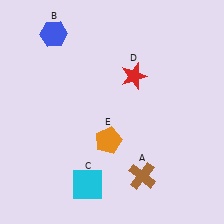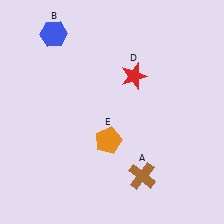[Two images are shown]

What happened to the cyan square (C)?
The cyan square (C) was removed in Image 2. It was in the bottom-left area of Image 1.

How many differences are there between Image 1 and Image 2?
There is 1 difference between the two images.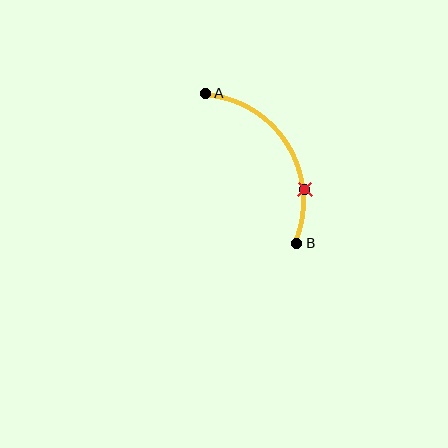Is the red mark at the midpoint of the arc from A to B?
No. The red mark lies on the arc but is closer to endpoint B. The arc midpoint would be at the point on the curve equidistant along the arc from both A and B.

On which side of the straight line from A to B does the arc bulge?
The arc bulges to the right of the straight line connecting A and B.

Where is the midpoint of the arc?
The arc midpoint is the point on the curve farthest from the straight line joining A and B. It sits to the right of that line.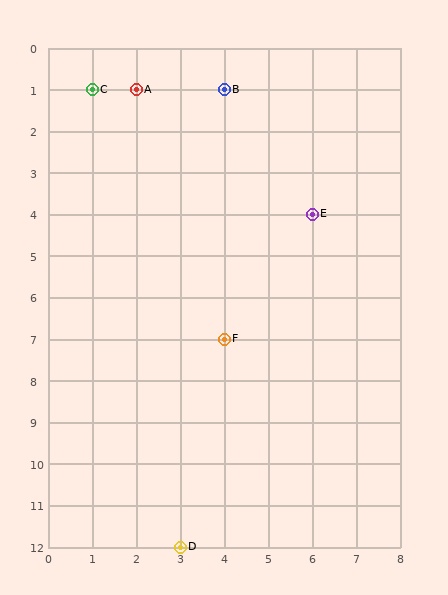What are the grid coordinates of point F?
Point F is at grid coordinates (4, 7).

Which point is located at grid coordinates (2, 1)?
Point A is at (2, 1).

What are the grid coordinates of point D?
Point D is at grid coordinates (3, 12).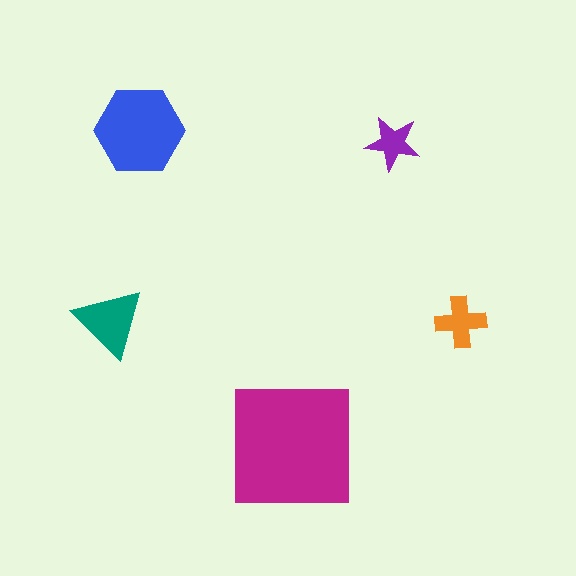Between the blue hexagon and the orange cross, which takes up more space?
The blue hexagon.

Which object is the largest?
The magenta square.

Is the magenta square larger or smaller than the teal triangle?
Larger.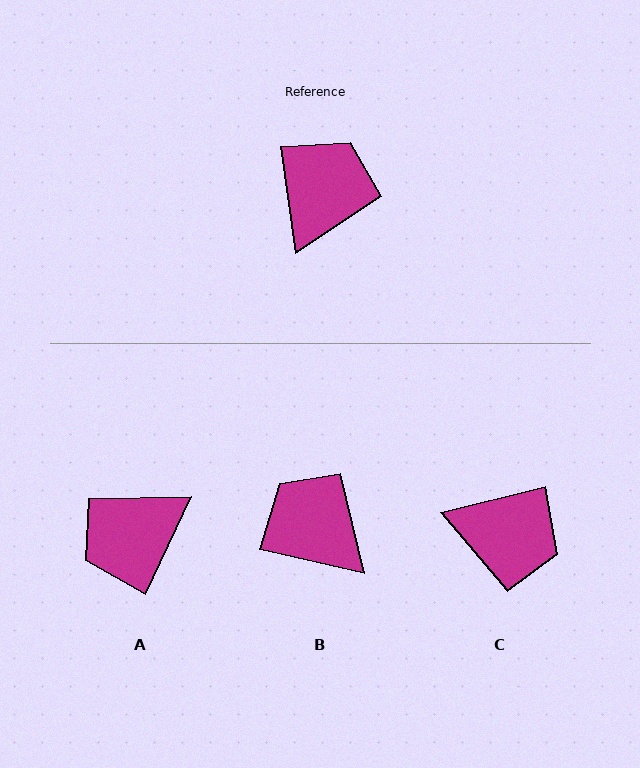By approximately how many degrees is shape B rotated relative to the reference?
Approximately 69 degrees counter-clockwise.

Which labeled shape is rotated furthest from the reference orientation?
A, about 147 degrees away.